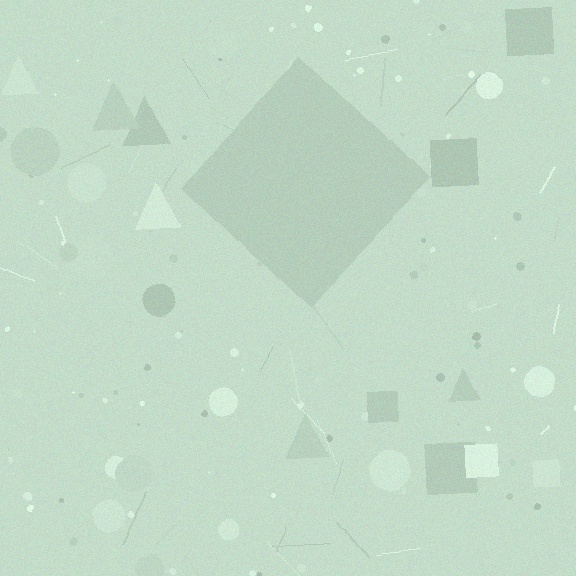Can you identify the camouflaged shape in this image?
The camouflaged shape is a diamond.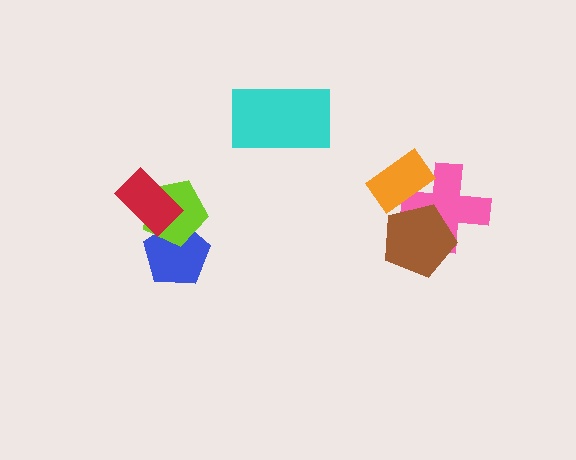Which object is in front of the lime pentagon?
The red rectangle is in front of the lime pentagon.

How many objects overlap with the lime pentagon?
2 objects overlap with the lime pentagon.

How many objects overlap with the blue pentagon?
2 objects overlap with the blue pentagon.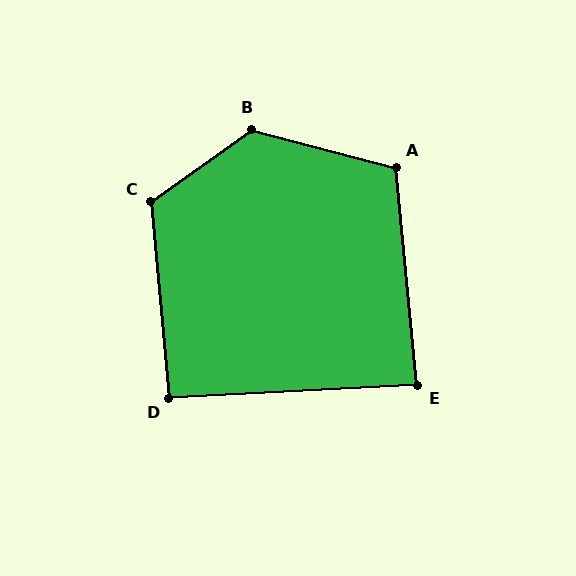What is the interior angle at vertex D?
Approximately 92 degrees (approximately right).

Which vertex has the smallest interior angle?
E, at approximately 87 degrees.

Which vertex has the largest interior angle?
B, at approximately 130 degrees.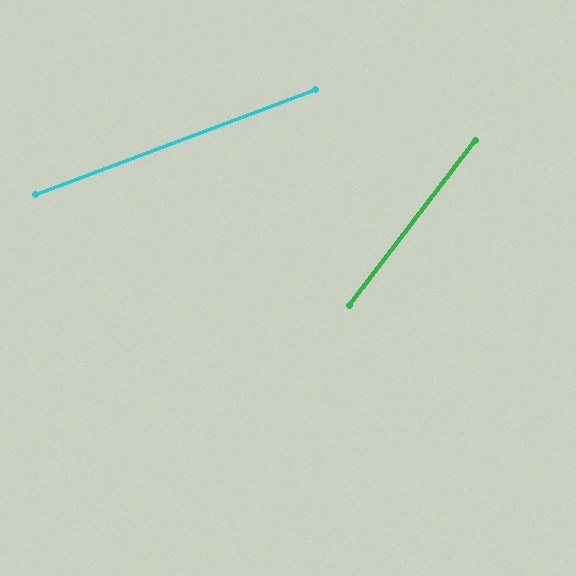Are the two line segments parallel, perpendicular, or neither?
Neither parallel nor perpendicular — they differ by about 32°.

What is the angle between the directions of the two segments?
Approximately 32 degrees.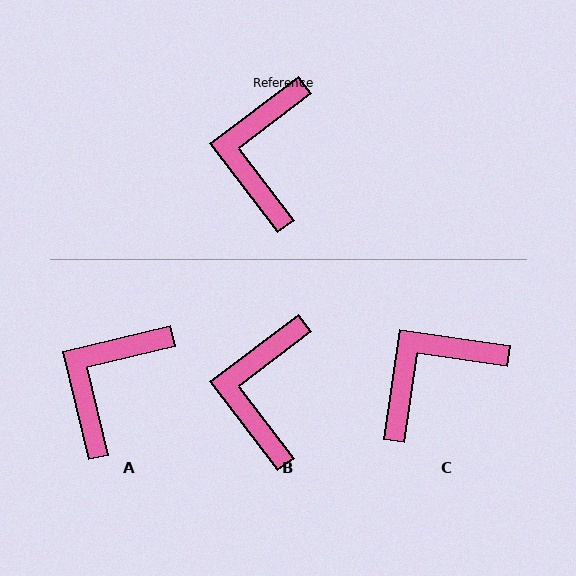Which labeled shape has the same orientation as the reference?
B.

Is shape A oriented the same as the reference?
No, it is off by about 24 degrees.